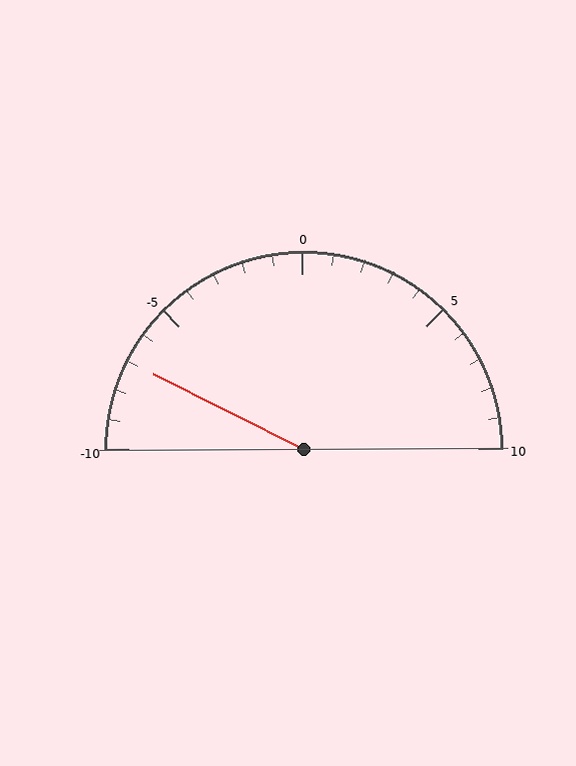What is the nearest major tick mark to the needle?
The nearest major tick mark is -5.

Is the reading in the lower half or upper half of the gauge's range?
The reading is in the lower half of the range (-10 to 10).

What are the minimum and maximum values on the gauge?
The gauge ranges from -10 to 10.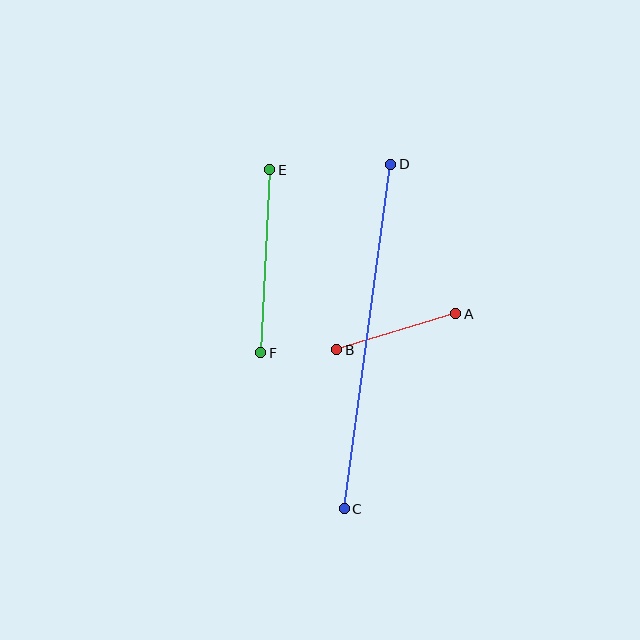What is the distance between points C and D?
The distance is approximately 348 pixels.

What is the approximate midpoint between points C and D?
The midpoint is at approximately (368, 337) pixels.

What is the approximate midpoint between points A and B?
The midpoint is at approximately (396, 332) pixels.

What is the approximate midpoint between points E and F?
The midpoint is at approximately (265, 261) pixels.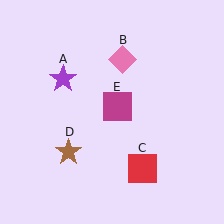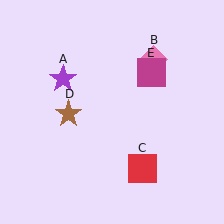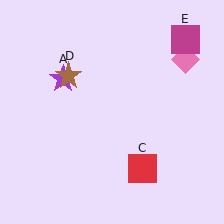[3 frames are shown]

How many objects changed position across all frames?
3 objects changed position: pink diamond (object B), brown star (object D), magenta square (object E).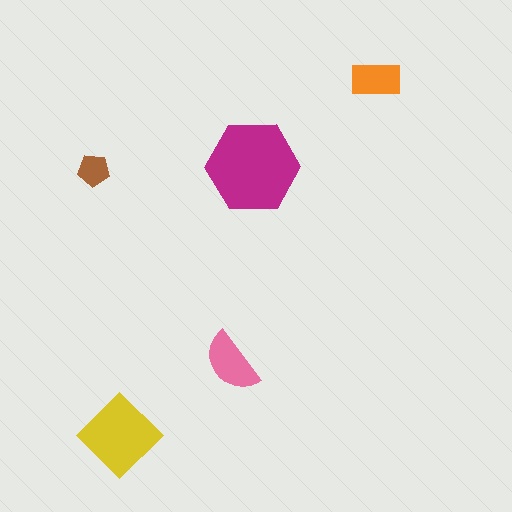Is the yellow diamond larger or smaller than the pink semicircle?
Larger.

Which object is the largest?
The magenta hexagon.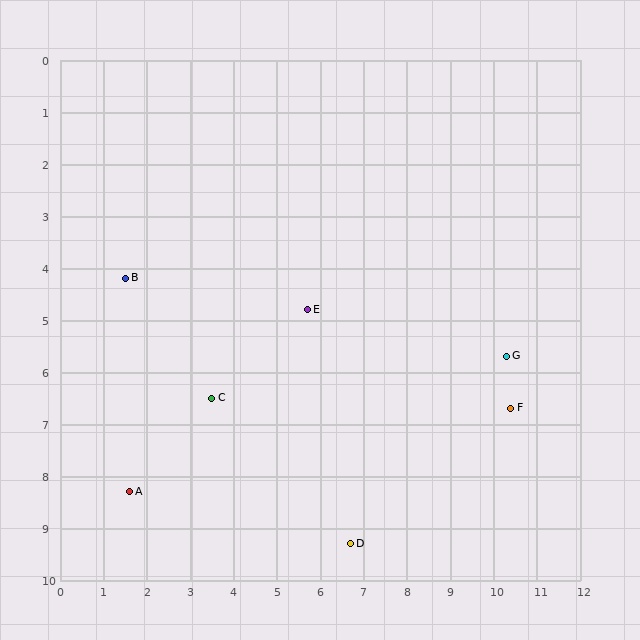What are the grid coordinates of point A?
Point A is at approximately (1.6, 8.3).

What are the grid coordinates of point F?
Point F is at approximately (10.4, 6.7).